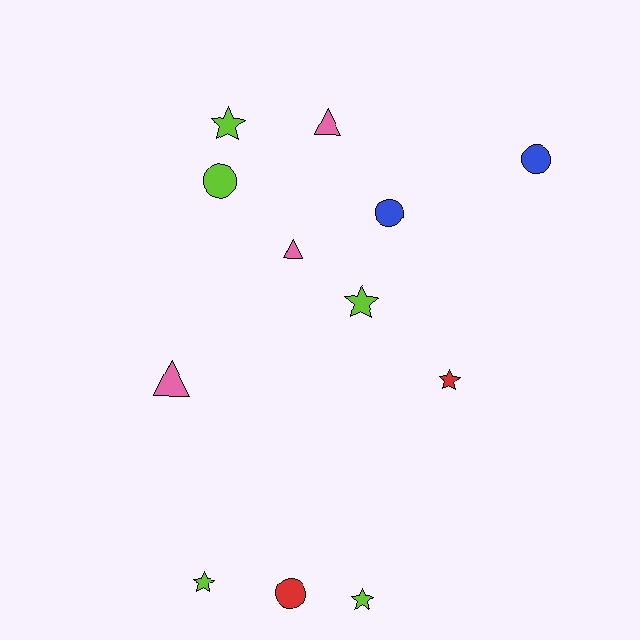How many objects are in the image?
There are 12 objects.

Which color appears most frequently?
Lime, with 5 objects.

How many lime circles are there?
There is 1 lime circle.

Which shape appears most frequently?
Star, with 5 objects.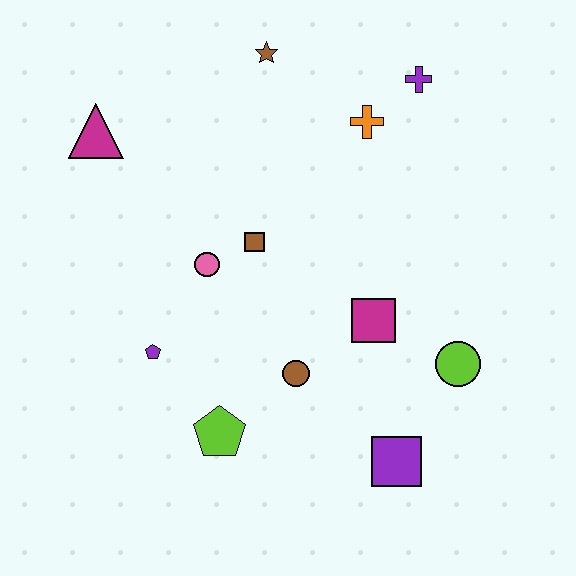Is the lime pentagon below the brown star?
Yes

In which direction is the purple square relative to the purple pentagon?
The purple square is to the right of the purple pentagon.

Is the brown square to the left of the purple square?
Yes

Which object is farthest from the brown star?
The purple square is farthest from the brown star.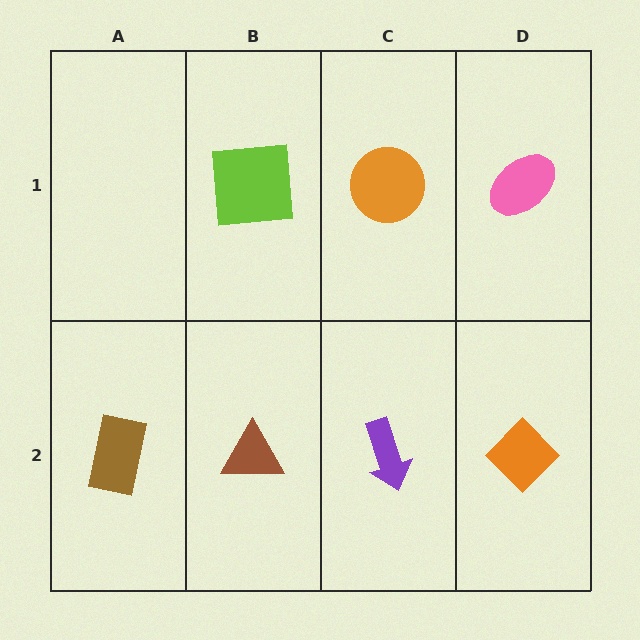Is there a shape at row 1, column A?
No, that cell is empty.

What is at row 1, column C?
An orange circle.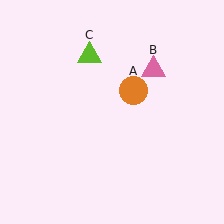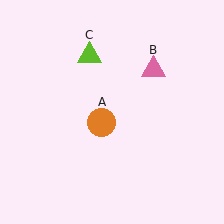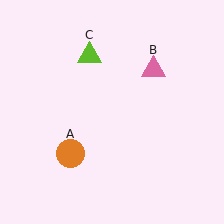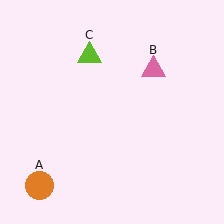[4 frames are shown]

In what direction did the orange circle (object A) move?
The orange circle (object A) moved down and to the left.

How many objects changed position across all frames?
1 object changed position: orange circle (object A).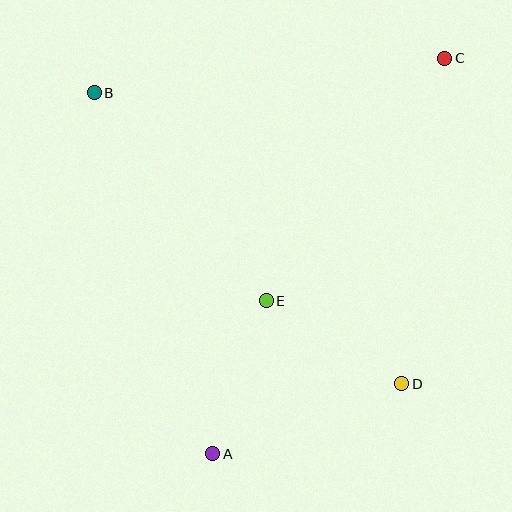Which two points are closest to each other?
Points D and E are closest to each other.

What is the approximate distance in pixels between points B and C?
The distance between B and C is approximately 352 pixels.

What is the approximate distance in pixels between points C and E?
The distance between C and E is approximately 301 pixels.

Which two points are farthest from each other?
Points A and C are farthest from each other.